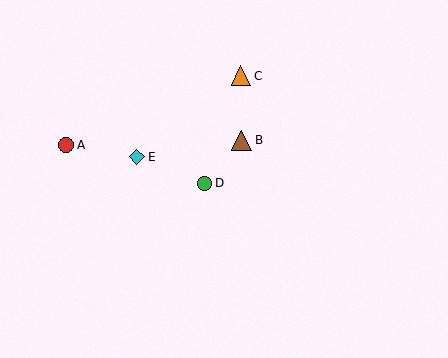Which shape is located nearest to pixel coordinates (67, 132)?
The red circle (labeled A) at (66, 145) is nearest to that location.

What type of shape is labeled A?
Shape A is a red circle.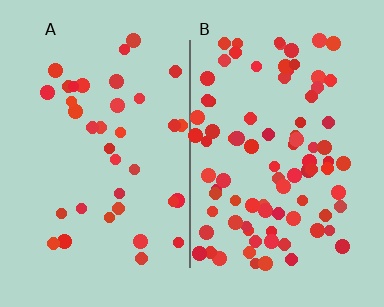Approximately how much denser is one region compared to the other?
Approximately 2.4× — region B over region A.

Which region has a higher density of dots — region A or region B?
B (the right).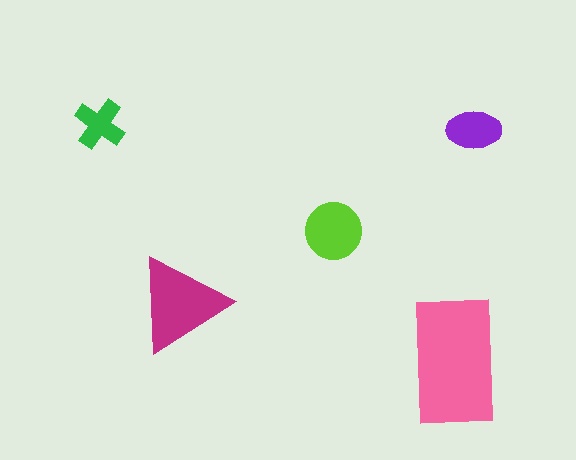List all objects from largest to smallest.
The pink rectangle, the magenta triangle, the lime circle, the purple ellipse, the green cross.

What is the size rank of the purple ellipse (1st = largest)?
4th.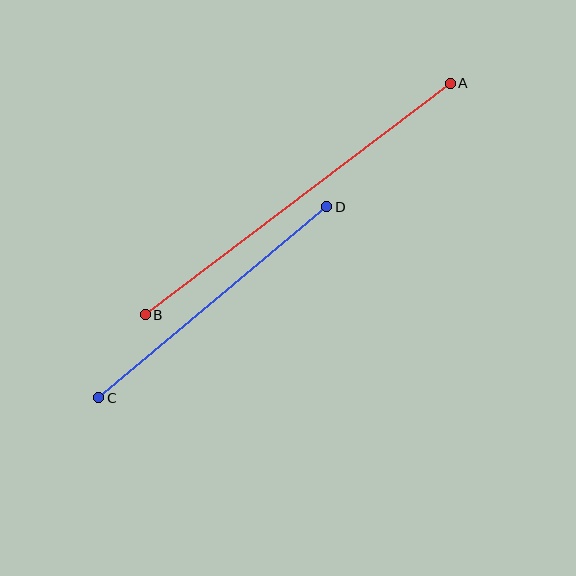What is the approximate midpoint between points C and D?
The midpoint is at approximately (213, 302) pixels.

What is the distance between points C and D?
The distance is approximately 297 pixels.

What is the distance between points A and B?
The distance is approximately 382 pixels.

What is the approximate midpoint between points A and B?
The midpoint is at approximately (298, 199) pixels.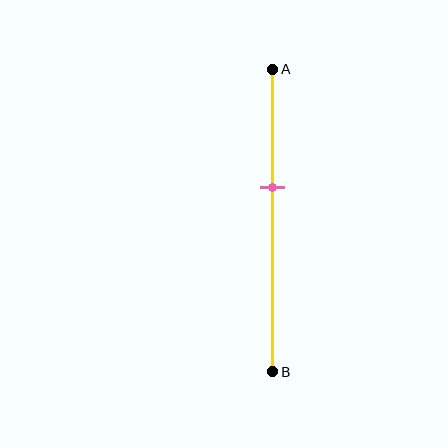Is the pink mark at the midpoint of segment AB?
No, the mark is at about 40% from A, not at the 50% midpoint.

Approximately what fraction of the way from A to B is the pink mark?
The pink mark is approximately 40% of the way from A to B.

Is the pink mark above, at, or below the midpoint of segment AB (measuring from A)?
The pink mark is above the midpoint of segment AB.